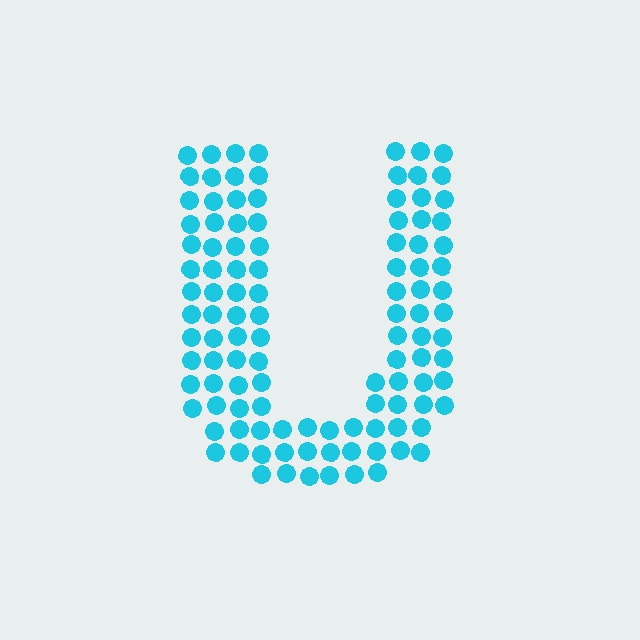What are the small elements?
The small elements are circles.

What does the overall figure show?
The overall figure shows the letter U.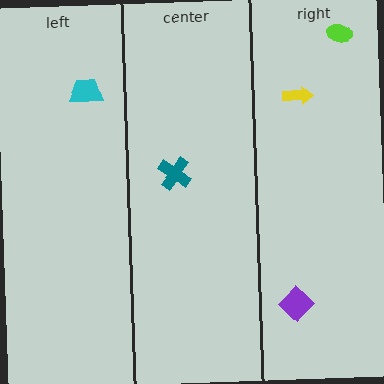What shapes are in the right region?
The yellow arrow, the lime ellipse, the purple diamond.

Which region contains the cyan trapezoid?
The left region.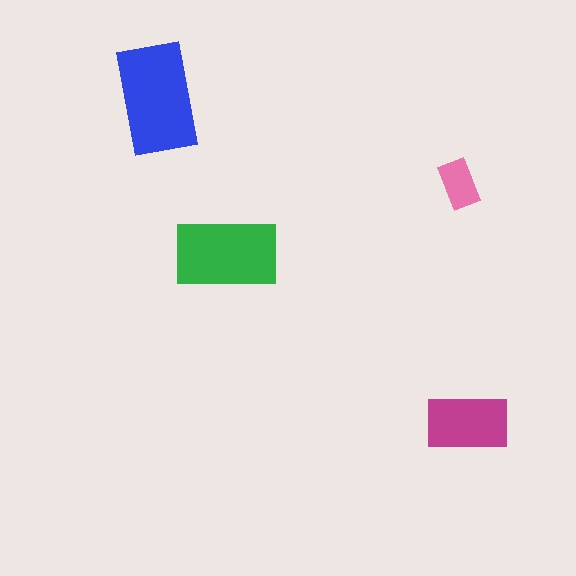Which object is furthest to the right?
The magenta rectangle is rightmost.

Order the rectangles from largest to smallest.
the blue one, the green one, the magenta one, the pink one.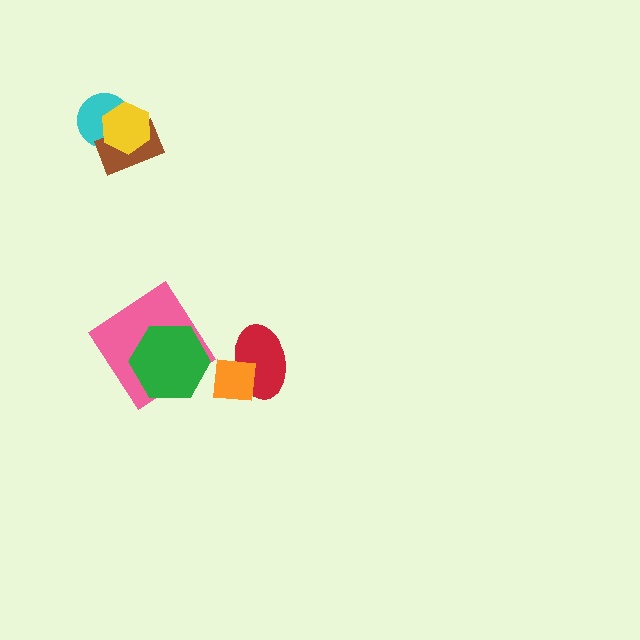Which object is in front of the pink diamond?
The green hexagon is in front of the pink diamond.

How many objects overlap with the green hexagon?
1 object overlaps with the green hexagon.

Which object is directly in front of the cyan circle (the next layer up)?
The brown rectangle is directly in front of the cyan circle.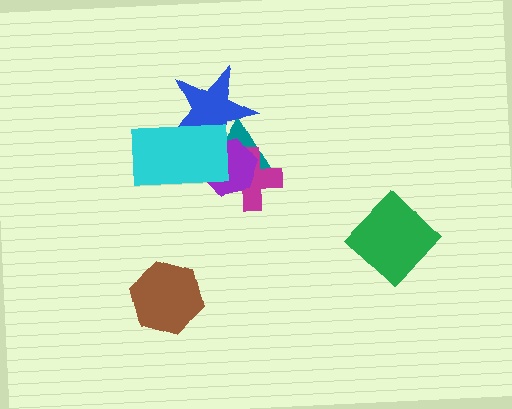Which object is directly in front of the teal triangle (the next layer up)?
The magenta cross is directly in front of the teal triangle.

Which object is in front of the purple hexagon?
The cyan rectangle is in front of the purple hexagon.